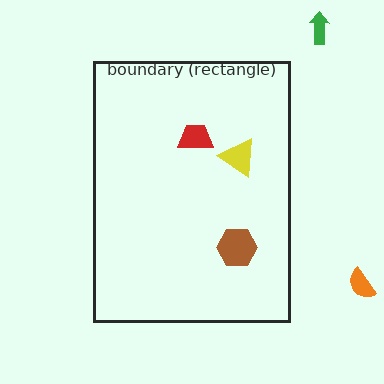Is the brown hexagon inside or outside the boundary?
Inside.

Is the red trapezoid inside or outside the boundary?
Inside.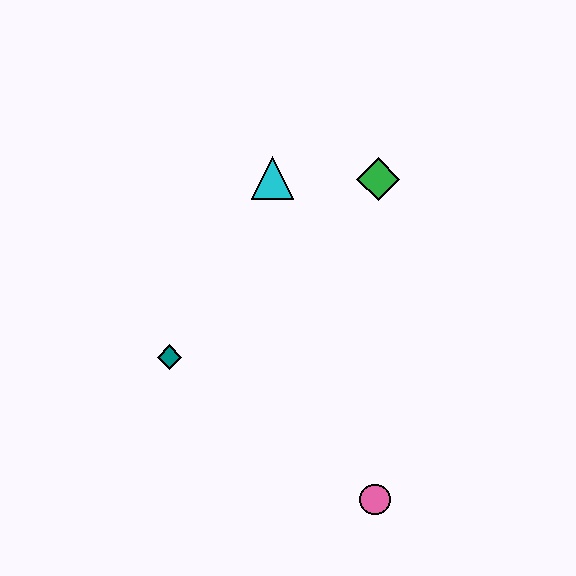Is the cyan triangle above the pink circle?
Yes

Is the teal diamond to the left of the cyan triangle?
Yes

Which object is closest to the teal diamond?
The cyan triangle is closest to the teal diamond.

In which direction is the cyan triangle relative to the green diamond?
The cyan triangle is to the left of the green diamond.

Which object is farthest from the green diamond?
The pink circle is farthest from the green diamond.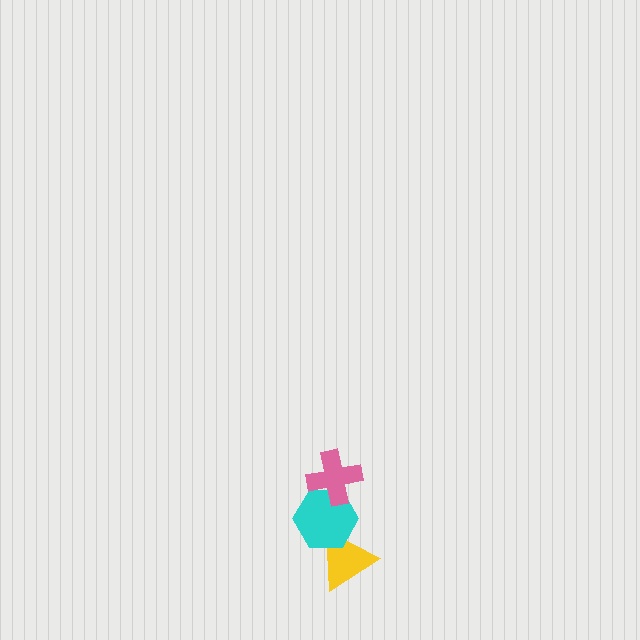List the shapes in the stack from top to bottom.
From top to bottom: the pink cross, the cyan hexagon, the yellow triangle.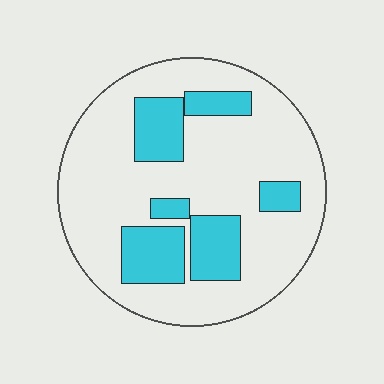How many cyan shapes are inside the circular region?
6.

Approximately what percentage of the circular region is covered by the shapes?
Approximately 25%.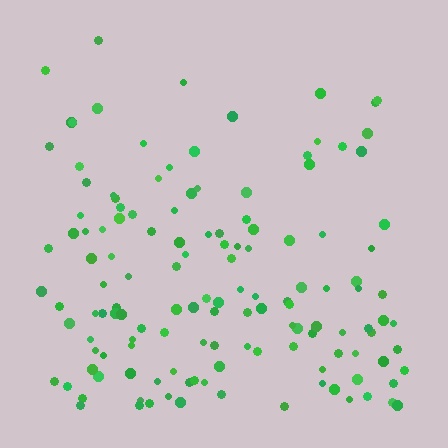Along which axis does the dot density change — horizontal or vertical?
Vertical.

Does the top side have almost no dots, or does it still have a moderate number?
Still a moderate number, just noticeably fewer than the bottom.